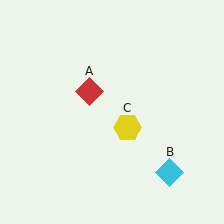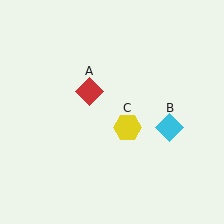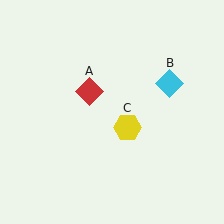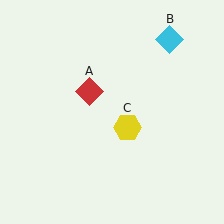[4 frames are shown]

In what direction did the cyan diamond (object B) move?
The cyan diamond (object B) moved up.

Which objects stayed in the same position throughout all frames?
Red diamond (object A) and yellow hexagon (object C) remained stationary.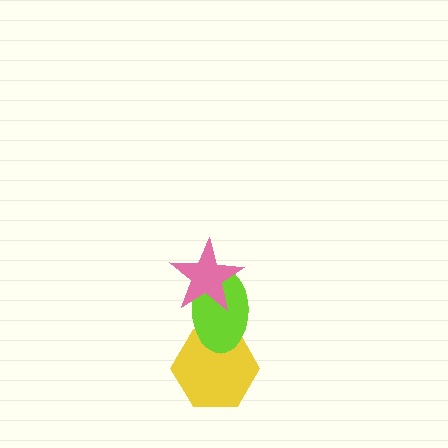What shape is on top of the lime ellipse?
The pink star is on top of the lime ellipse.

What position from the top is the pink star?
The pink star is 1st from the top.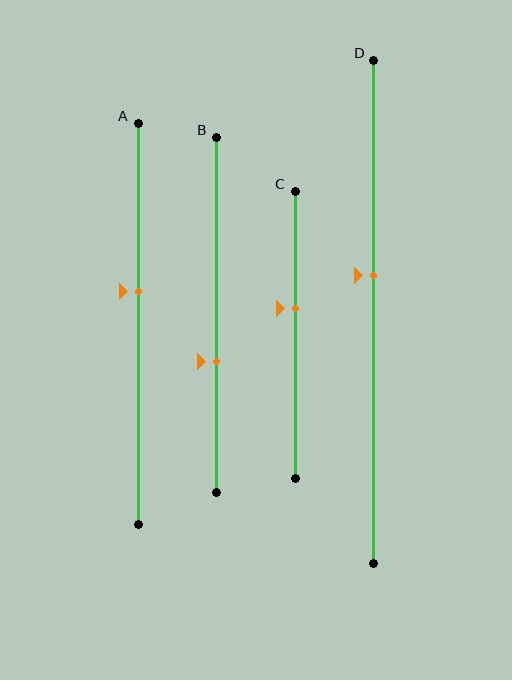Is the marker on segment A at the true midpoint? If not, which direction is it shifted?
No, the marker on segment A is shifted upward by about 8% of the segment length.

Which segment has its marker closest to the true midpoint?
Segment D has its marker closest to the true midpoint.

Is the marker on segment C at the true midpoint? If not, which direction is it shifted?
No, the marker on segment C is shifted upward by about 9% of the segment length.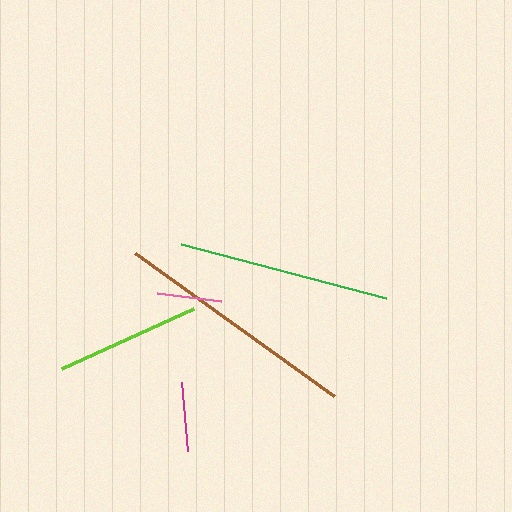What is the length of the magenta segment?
The magenta segment is approximately 70 pixels long.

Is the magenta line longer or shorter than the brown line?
The brown line is longer than the magenta line.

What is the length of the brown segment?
The brown segment is approximately 246 pixels long.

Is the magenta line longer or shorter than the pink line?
The magenta line is longer than the pink line.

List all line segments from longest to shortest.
From longest to shortest: brown, green, lime, magenta, pink.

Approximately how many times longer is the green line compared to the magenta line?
The green line is approximately 3.0 times the length of the magenta line.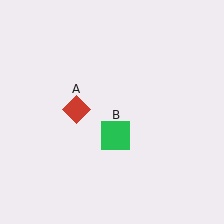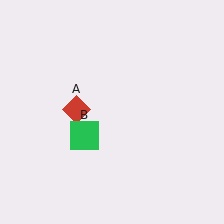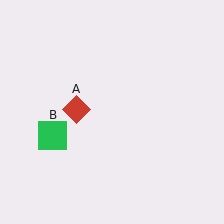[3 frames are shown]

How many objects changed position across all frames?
1 object changed position: green square (object B).